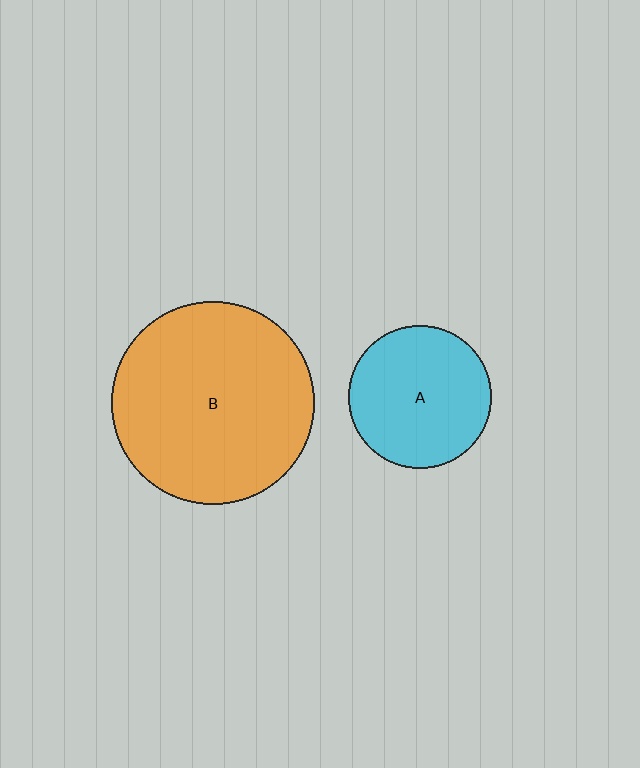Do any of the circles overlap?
No, none of the circles overlap.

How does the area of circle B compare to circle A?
Approximately 2.0 times.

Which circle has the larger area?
Circle B (orange).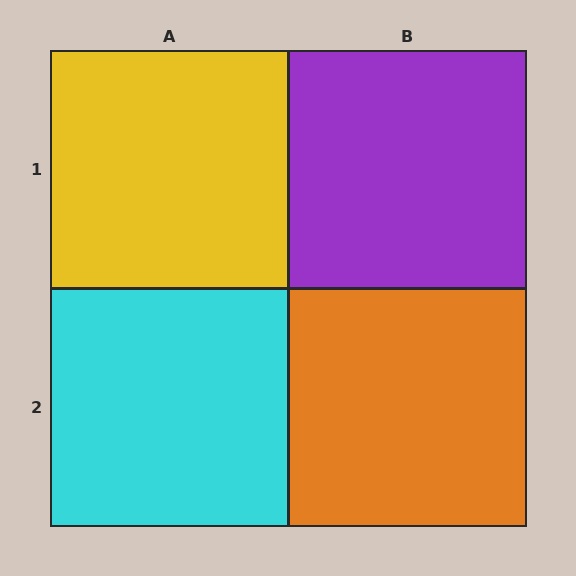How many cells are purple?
1 cell is purple.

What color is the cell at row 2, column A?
Cyan.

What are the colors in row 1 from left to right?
Yellow, purple.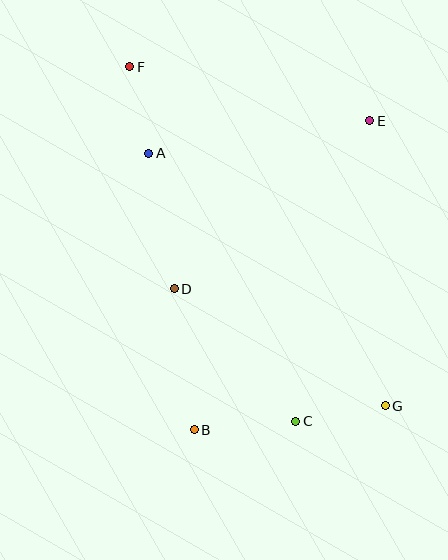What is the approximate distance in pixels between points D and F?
The distance between D and F is approximately 226 pixels.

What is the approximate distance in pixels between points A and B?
The distance between A and B is approximately 280 pixels.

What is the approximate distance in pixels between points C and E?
The distance between C and E is approximately 310 pixels.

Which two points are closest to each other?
Points A and F are closest to each other.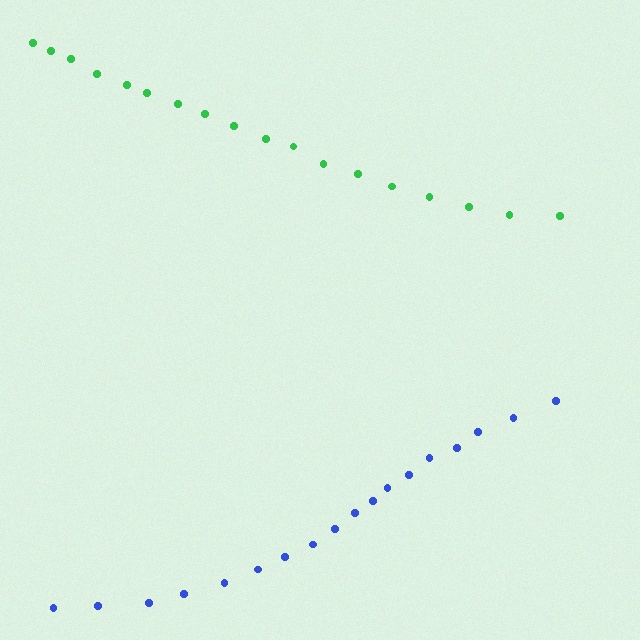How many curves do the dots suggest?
There are 2 distinct paths.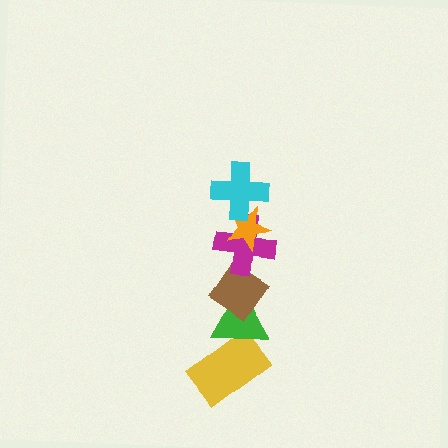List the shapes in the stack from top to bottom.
From top to bottom: the cyan cross, the orange star, the magenta cross, the brown diamond, the green triangle, the yellow rectangle.